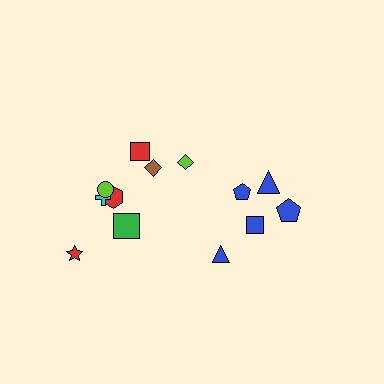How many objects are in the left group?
There are 8 objects.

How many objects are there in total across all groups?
There are 13 objects.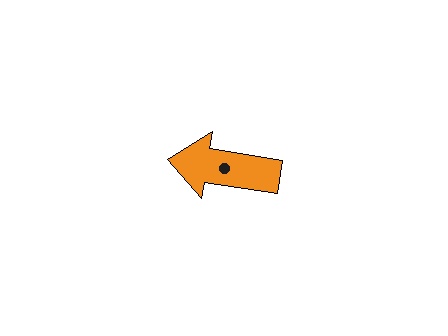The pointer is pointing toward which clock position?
Roughly 9 o'clock.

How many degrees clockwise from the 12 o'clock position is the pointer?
Approximately 279 degrees.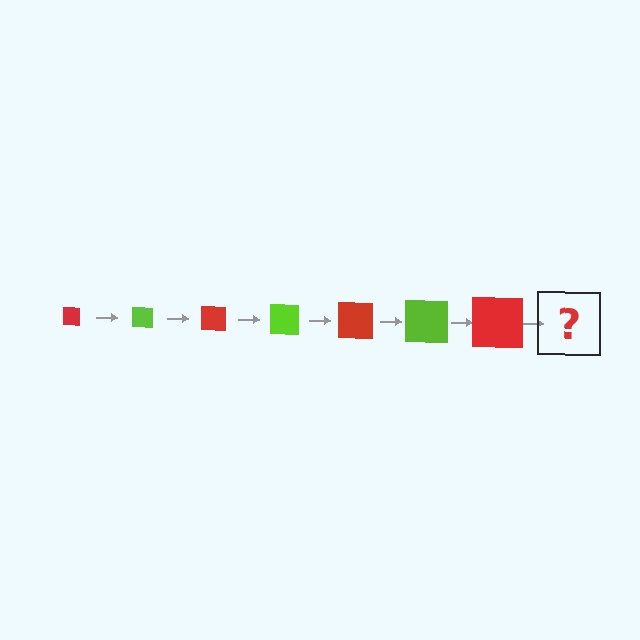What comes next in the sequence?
The next element should be a lime square, larger than the previous one.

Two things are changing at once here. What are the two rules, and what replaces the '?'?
The two rules are that the square grows larger each step and the color cycles through red and lime. The '?' should be a lime square, larger than the previous one.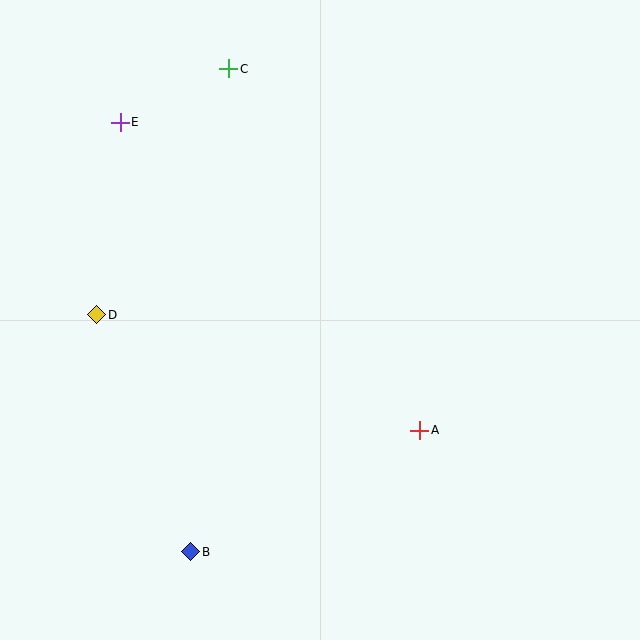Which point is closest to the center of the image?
Point A at (420, 430) is closest to the center.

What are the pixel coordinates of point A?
Point A is at (420, 430).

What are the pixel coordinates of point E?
Point E is at (120, 122).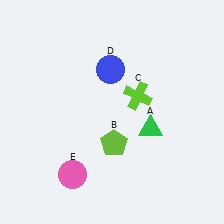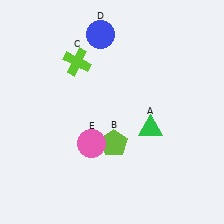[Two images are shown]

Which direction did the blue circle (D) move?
The blue circle (D) moved up.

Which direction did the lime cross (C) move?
The lime cross (C) moved left.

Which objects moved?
The objects that moved are: the lime cross (C), the blue circle (D), the pink circle (E).